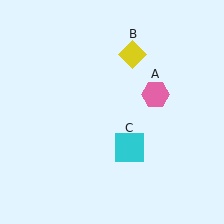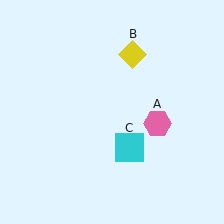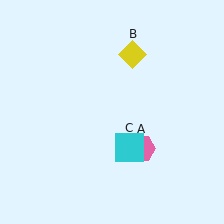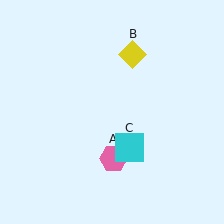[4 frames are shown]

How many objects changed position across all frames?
1 object changed position: pink hexagon (object A).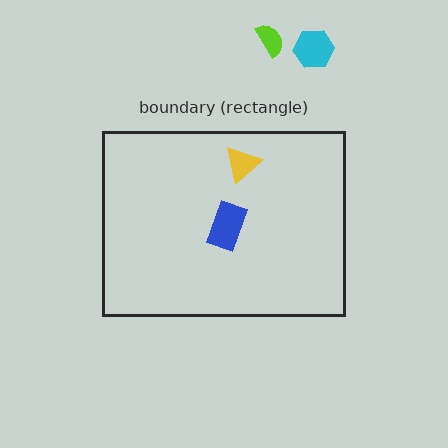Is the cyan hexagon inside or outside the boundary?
Outside.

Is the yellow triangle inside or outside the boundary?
Inside.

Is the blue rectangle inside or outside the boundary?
Inside.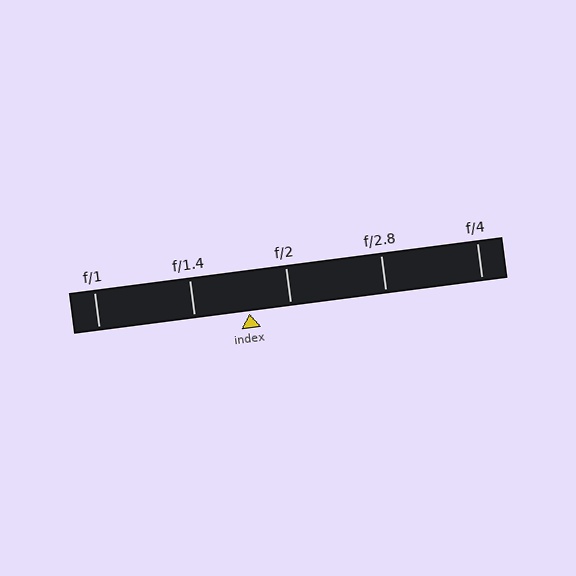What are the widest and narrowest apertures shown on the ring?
The widest aperture shown is f/1 and the narrowest is f/4.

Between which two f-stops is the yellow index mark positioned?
The index mark is between f/1.4 and f/2.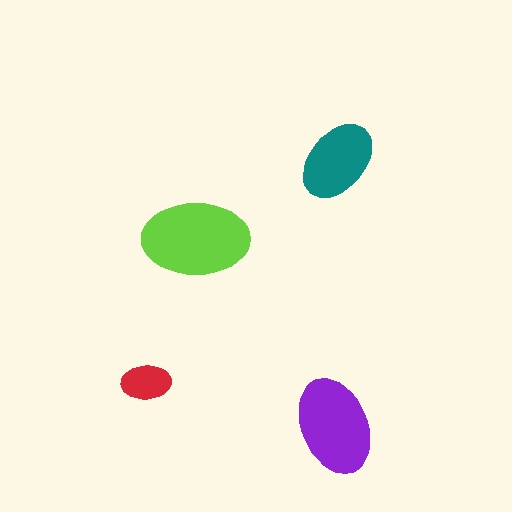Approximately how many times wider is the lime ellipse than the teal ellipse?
About 1.5 times wider.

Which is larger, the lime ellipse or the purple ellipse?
The lime one.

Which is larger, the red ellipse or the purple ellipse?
The purple one.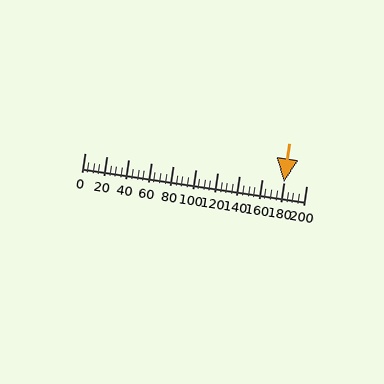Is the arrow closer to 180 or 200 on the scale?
The arrow is closer to 180.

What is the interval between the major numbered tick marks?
The major tick marks are spaced 20 units apart.